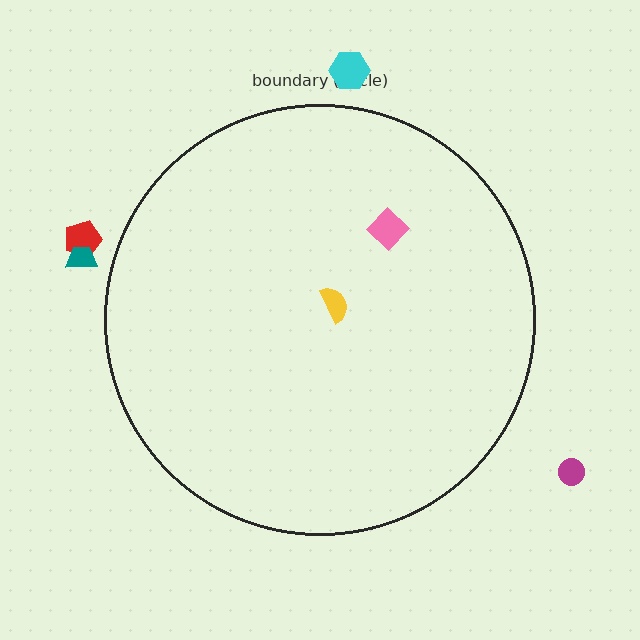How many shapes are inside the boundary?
2 inside, 4 outside.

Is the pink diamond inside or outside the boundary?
Inside.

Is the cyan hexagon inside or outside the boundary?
Outside.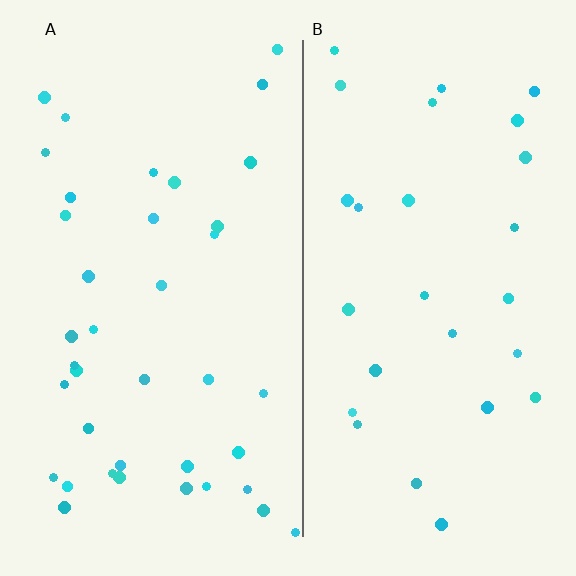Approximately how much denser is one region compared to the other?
Approximately 1.4× — region A over region B.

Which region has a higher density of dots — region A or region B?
A (the left).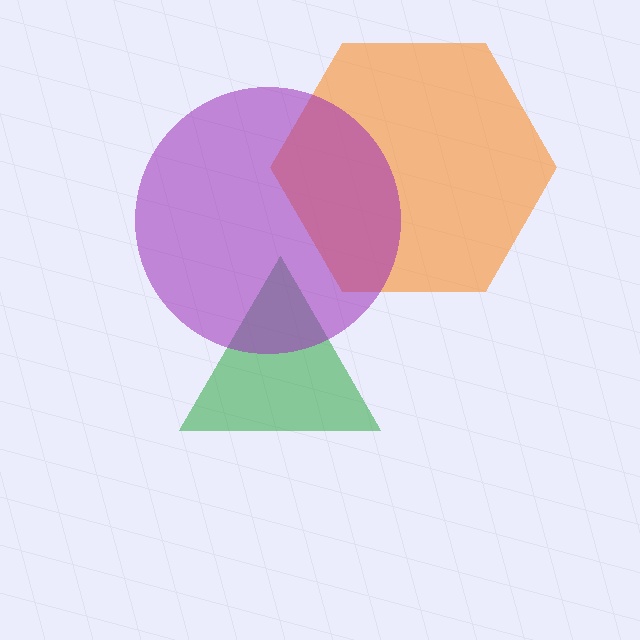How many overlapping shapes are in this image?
There are 3 overlapping shapes in the image.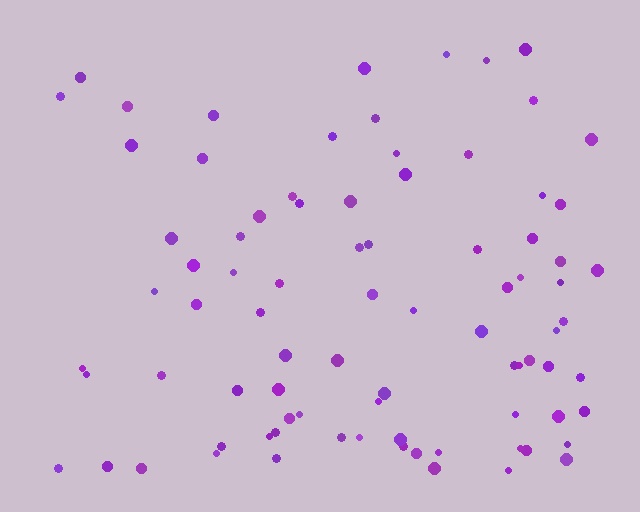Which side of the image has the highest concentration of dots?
The bottom.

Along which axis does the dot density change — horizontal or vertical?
Vertical.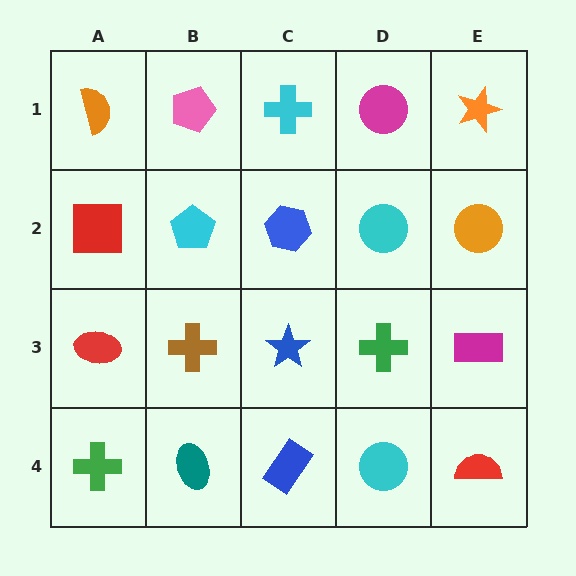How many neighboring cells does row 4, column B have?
3.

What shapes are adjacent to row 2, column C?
A cyan cross (row 1, column C), a blue star (row 3, column C), a cyan pentagon (row 2, column B), a cyan circle (row 2, column D).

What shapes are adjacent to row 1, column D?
A cyan circle (row 2, column D), a cyan cross (row 1, column C), an orange star (row 1, column E).